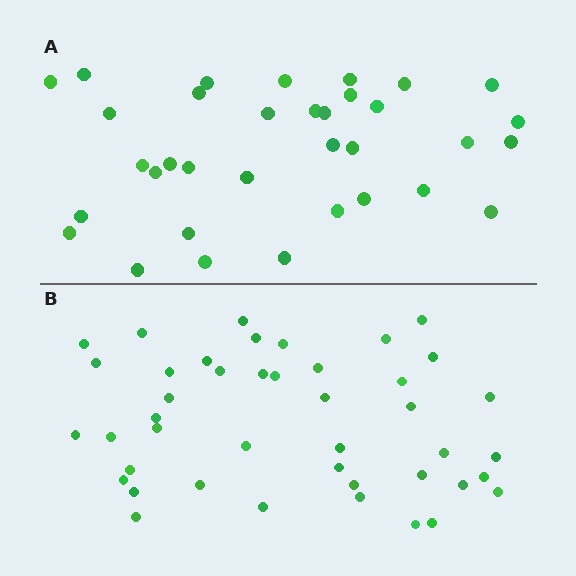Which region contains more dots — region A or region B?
Region B (the bottom region) has more dots.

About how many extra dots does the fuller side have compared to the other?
Region B has roughly 8 or so more dots than region A.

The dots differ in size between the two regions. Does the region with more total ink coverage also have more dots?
No. Region A has more total ink coverage because its dots are larger, but region B actually contains more individual dots. Total area can be misleading — the number of items is what matters here.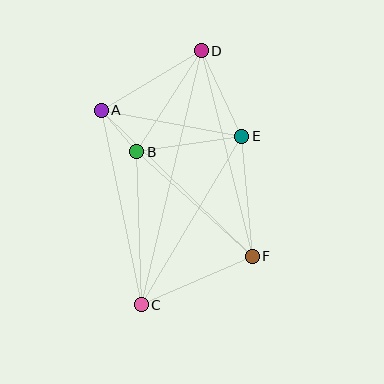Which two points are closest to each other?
Points A and B are closest to each other.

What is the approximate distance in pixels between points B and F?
The distance between B and F is approximately 156 pixels.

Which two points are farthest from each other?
Points C and D are farthest from each other.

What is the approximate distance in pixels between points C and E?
The distance between C and E is approximately 196 pixels.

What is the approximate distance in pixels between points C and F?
The distance between C and F is approximately 121 pixels.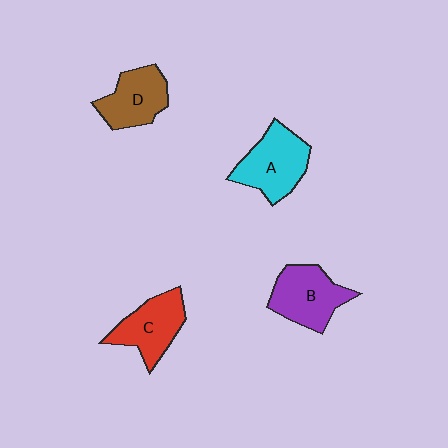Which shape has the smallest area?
Shape D (brown).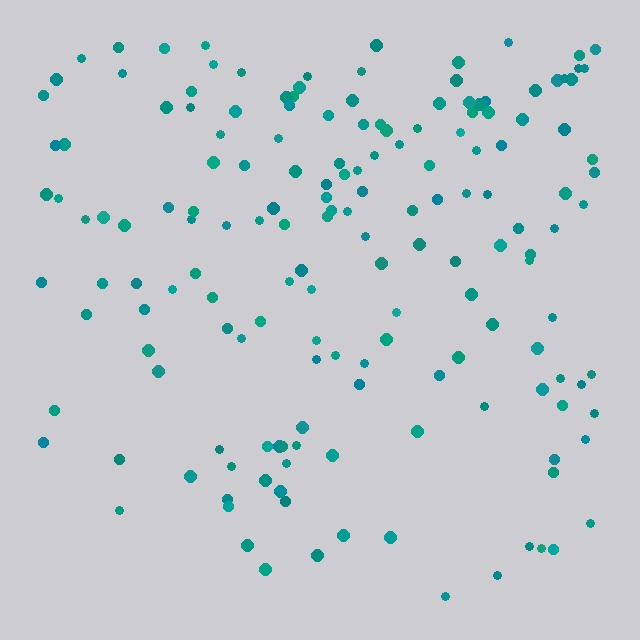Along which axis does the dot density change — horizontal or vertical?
Vertical.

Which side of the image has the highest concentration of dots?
The top.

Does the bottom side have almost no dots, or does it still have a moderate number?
Still a moderate number, just noticeably fewer than the top.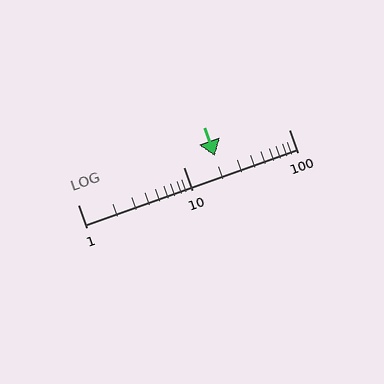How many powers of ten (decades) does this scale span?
The scale spans 2 decades, from 1 to 100.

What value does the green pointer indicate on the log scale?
The pointer indicates approximately 20.